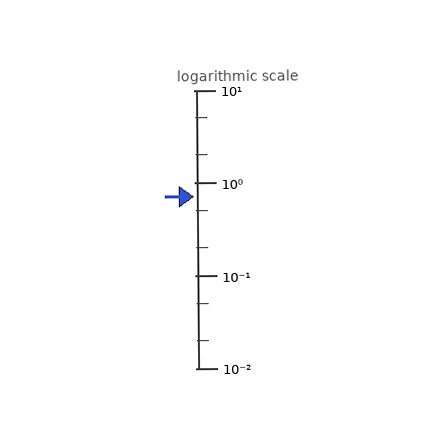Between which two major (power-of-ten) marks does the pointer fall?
The pointer is between 0.1 and 1.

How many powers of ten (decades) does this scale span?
The scale spans 3 decades, from 0.01 to 10.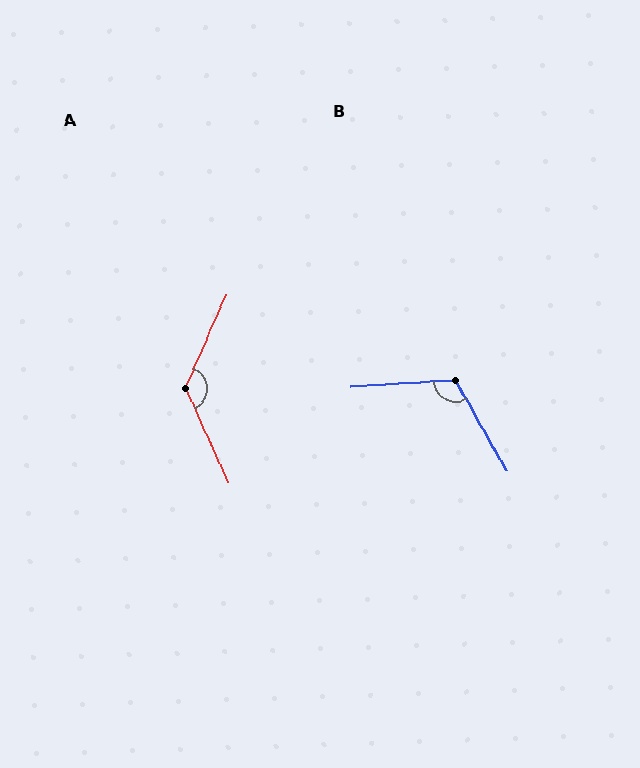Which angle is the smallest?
B, at approximately 116 degrees.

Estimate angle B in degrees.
Approximately 116 degrees.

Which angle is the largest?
A, at approximately 131 degrees.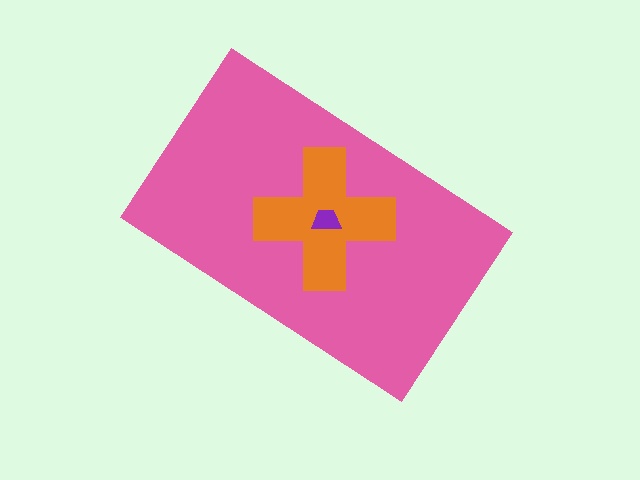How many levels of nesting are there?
3.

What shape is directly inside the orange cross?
The purple trapezoid.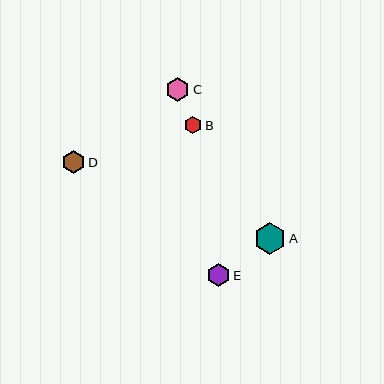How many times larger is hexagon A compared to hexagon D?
Hexagon A is approximately 1.3 times the size of hexagon D.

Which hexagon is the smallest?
Hexagon B is the smallest with a size of approximately 18 pixels.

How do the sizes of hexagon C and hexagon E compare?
Hexagon C and hexagon E are approximately the same size.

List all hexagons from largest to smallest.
From largest to smallest: A, C, D, E, B.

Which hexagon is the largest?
Hexagon A is the largest with a size of approximately 32 pixels.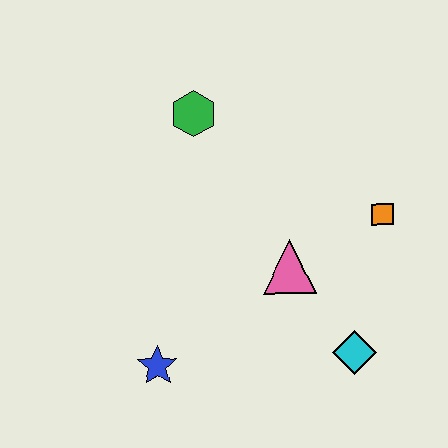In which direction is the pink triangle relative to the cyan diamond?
The pink triangle is above the cyan diamond.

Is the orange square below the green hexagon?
Yes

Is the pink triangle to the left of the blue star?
No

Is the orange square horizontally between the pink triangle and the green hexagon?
No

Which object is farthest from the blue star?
The orange square is farthest from the blue star.